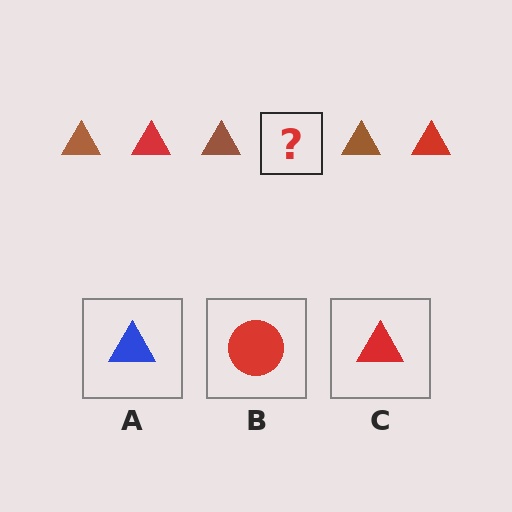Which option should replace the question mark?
Option C.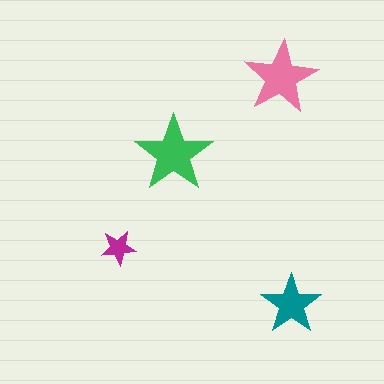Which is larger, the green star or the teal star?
The green one.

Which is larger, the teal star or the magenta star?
The teal one.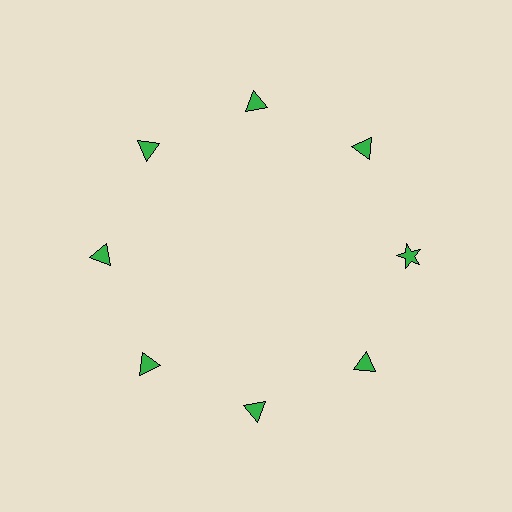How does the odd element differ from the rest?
It has a different shape: star instead of triangle.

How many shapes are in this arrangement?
There are 8 shapes arranged in a ring pattern.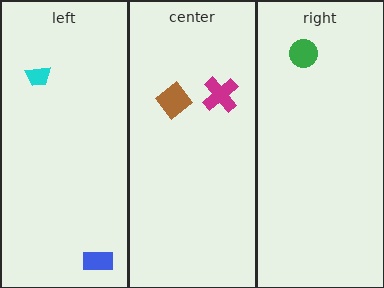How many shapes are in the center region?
2.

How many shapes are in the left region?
2.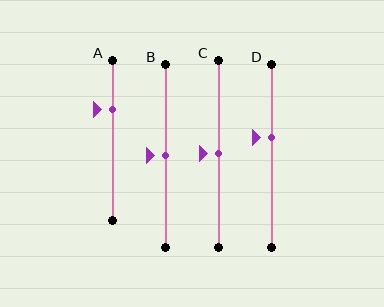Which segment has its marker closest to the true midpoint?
Segment B has its marker closest to the true midpoint.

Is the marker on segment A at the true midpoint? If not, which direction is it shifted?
No, the marker on segment A is shifted upward by about 19% of the segment length.